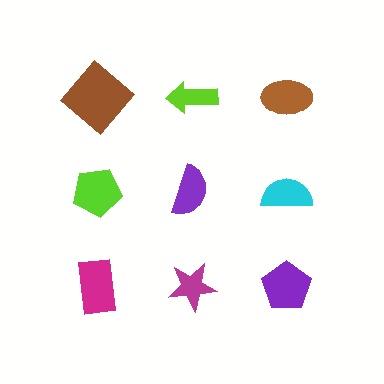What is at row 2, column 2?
A purple semicircle.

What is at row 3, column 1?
A magenta rectangle.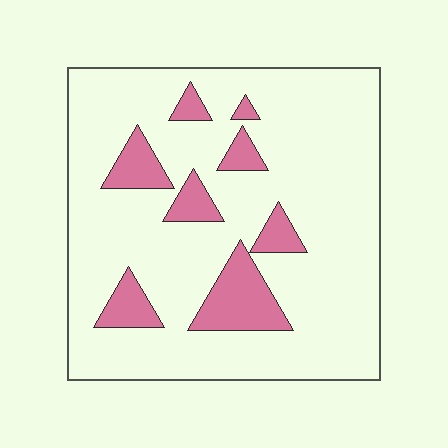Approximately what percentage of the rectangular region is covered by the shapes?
Approximately 15%.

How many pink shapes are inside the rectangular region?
8.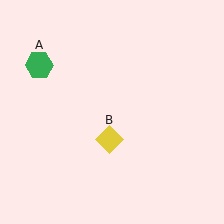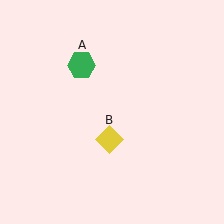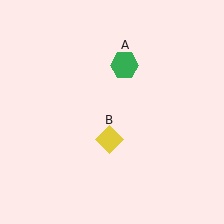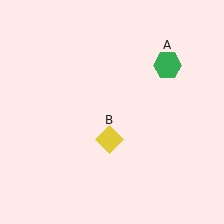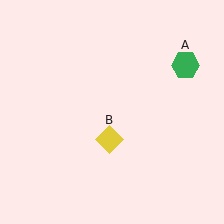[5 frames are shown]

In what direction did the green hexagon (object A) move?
The green hexagon (object A) moved right.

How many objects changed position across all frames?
1 object changed position: green hexagon (object A).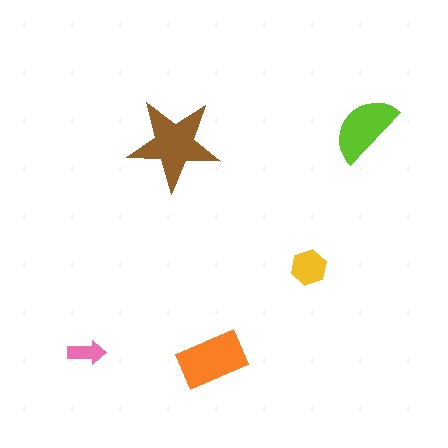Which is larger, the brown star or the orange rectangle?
The brown star.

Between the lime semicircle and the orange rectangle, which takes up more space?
The orange rectangle.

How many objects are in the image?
There are 5 objects in the image.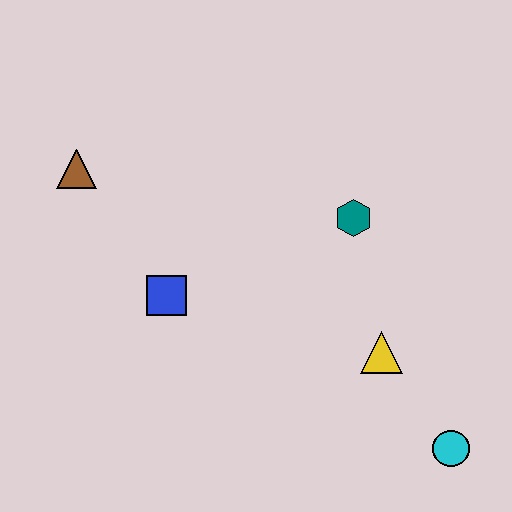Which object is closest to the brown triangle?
The blue square is closest to the brown triangle.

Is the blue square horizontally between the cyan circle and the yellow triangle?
No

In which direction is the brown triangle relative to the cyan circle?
The brown triangle is to the left of the cyan circle.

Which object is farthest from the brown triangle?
The cyan circle is farthest from the brown triangle.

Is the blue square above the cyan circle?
Yes